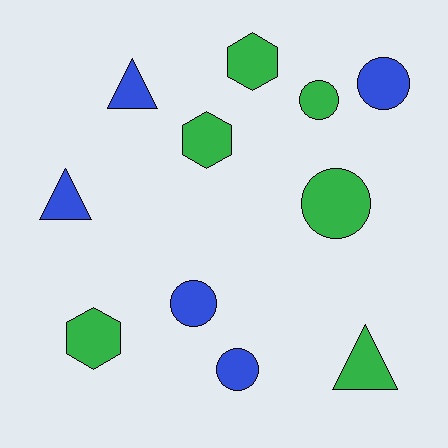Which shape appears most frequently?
Circle, with 5 objects.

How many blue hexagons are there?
There are no blue hexagons.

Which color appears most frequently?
Green, with 6 objects.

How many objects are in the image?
There are 11 objects.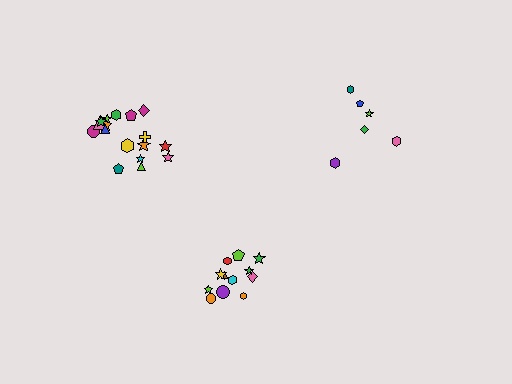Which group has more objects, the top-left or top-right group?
The top-left group.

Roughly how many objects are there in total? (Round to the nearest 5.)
Roughly 35 objects in total.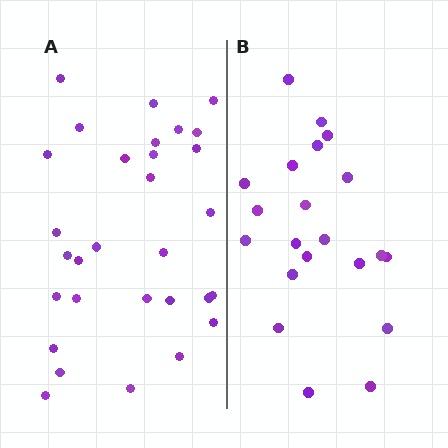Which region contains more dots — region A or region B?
Region A (the left region) has more dots.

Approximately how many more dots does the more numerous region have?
Region A has roughly 8 or so more dots than region B.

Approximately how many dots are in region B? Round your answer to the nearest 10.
About 20 dots. (The exact count is 21, which rounds to 20.)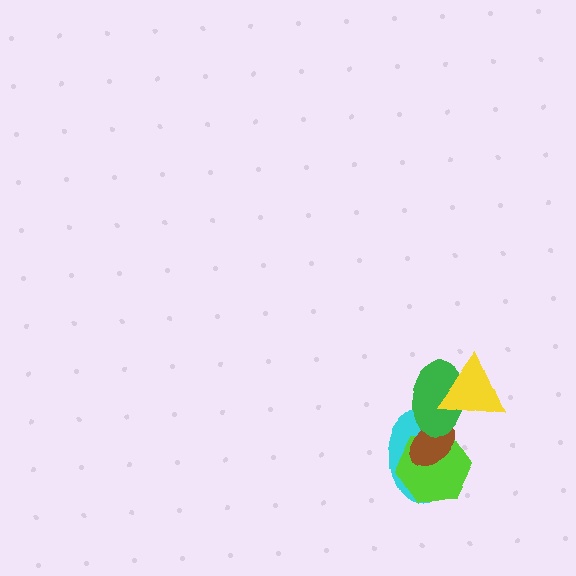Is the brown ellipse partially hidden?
Yes, it is partially covered by another shape.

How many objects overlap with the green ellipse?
4 objects overlap with the green ellipse.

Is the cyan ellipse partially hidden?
Yes, it is partially covered by another shape.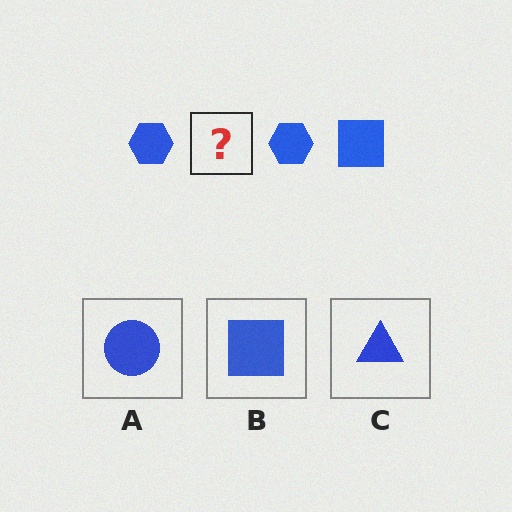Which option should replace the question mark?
Option B.